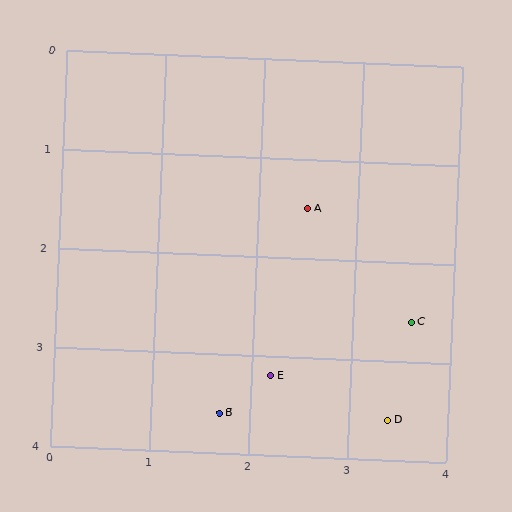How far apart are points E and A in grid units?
Points E and A are about 1.7 grid units apart.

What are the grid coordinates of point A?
Point A is at approximately (2.5, 1.5).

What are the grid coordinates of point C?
Point C is at approximately (3.6, 2.6).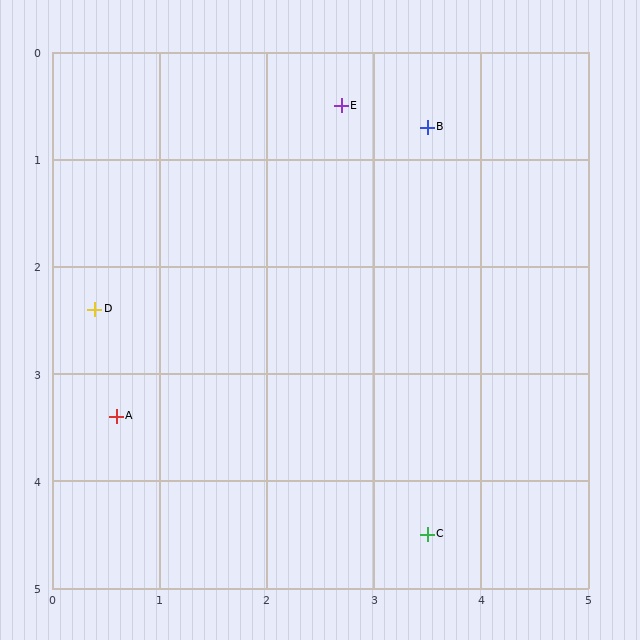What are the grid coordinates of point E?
Point E is at approximately (2.7, 0.5).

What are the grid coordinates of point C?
Point C is at approximately (3.5, 4.5).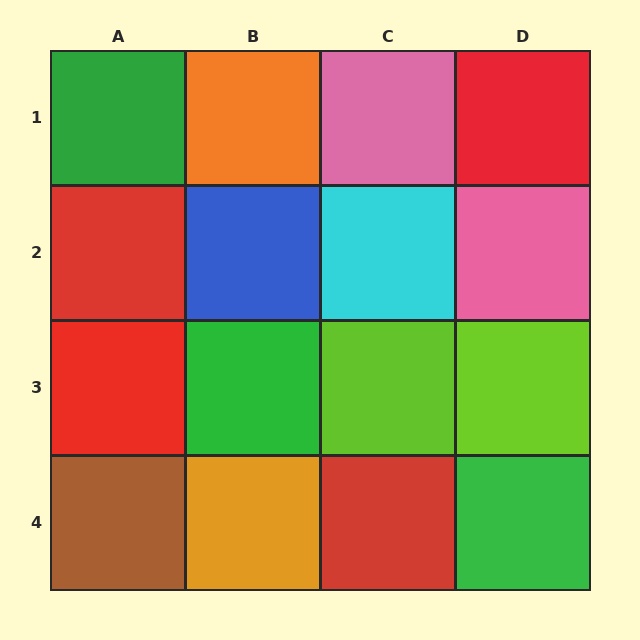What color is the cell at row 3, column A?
Red.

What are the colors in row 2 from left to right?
Red, blue, cyan, pink.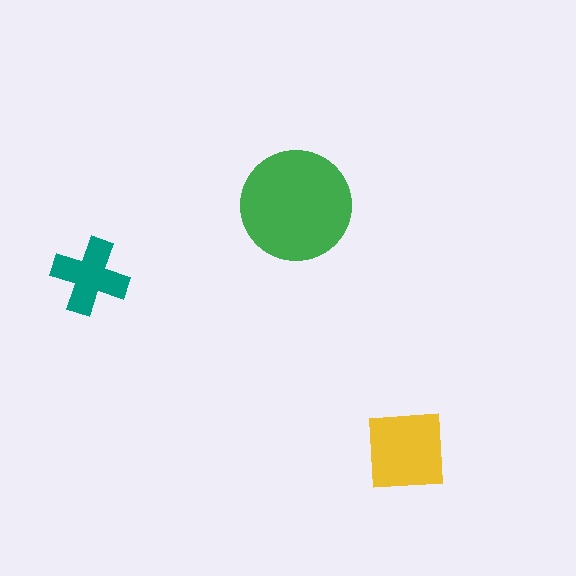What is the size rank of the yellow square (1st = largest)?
2nd.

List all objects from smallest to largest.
The teal cross, the yellow square, the green circle.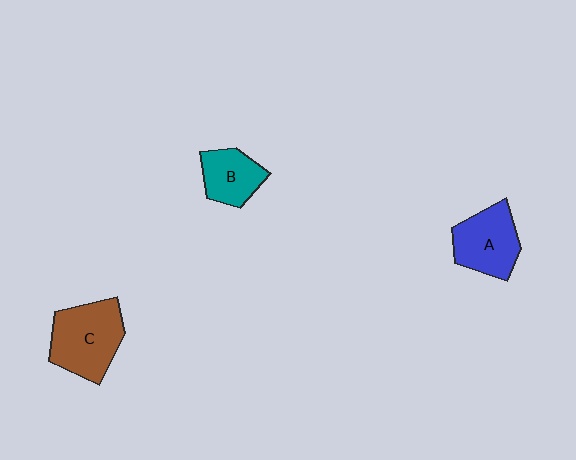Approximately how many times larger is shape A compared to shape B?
Approximately 1.3 times.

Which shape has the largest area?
Shape C (brown).